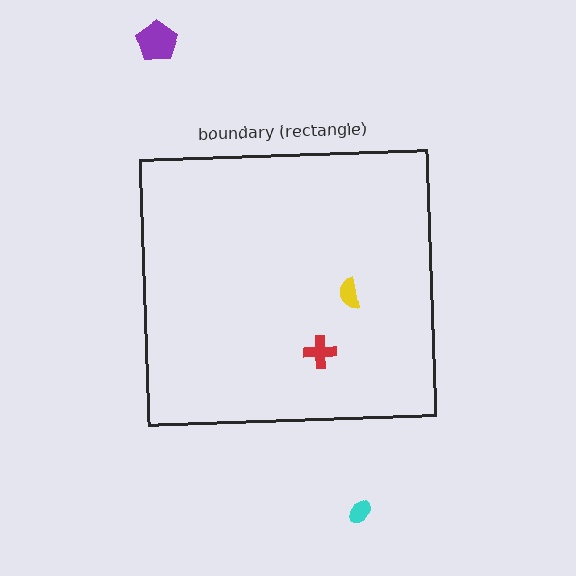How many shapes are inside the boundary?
2 inside, 2 outside.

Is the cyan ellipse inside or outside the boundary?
Outside.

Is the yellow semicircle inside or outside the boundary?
Inside.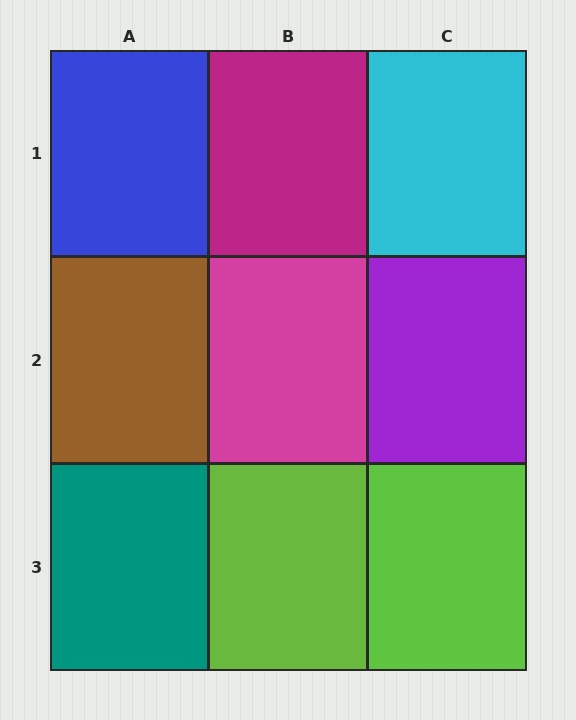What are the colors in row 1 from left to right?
Blue, magenta, cyan.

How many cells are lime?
2 cells are lime.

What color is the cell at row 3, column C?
Lime.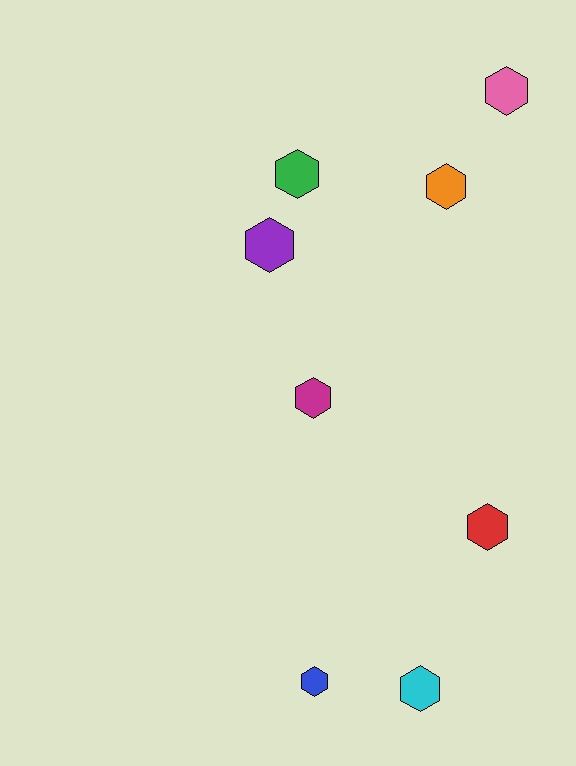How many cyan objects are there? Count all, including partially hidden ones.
There is 1 cyan object.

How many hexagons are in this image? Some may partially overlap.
There are 8 hexagons.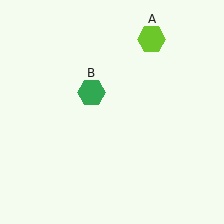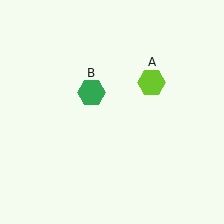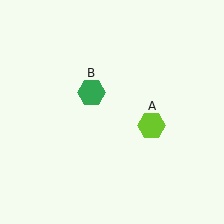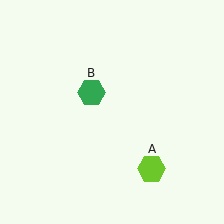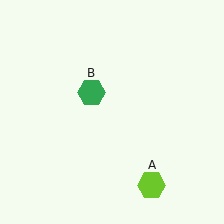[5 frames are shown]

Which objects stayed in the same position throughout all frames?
Green hexagon (object B) remained stationary.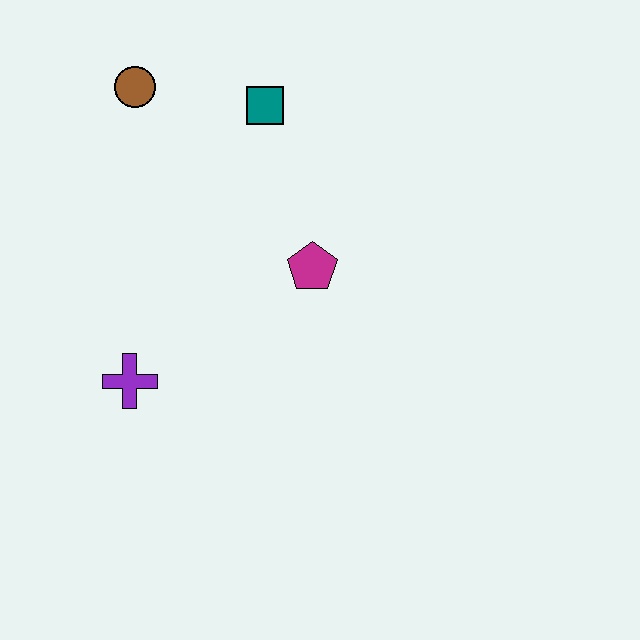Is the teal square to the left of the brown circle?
No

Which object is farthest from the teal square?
The purple cross is farthest from the teal square.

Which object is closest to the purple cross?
The magenta pentagon is closest to the purple cross.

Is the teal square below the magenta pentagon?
No